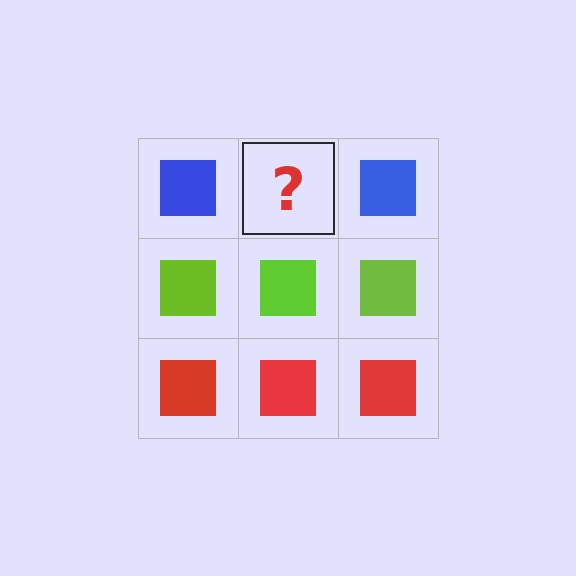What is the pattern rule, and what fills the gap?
The rule is that each row has a consistent color. The gap should be filled with a blue square.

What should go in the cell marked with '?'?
The missing cell should contain a blue square.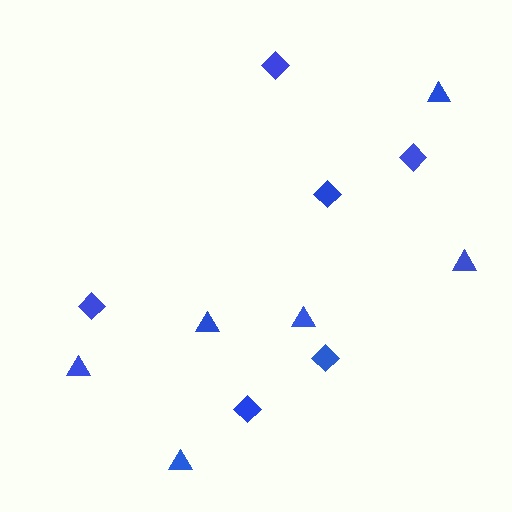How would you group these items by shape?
There are 2 groups: one group of triangles (6) and one group of diamonds (6).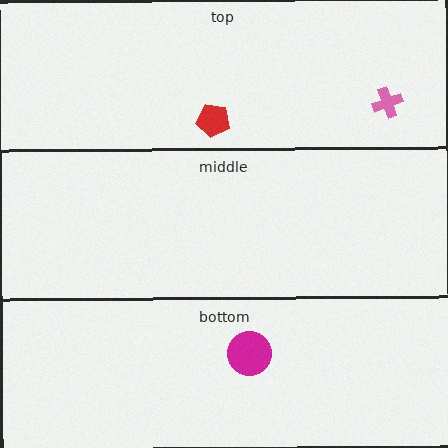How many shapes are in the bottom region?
1.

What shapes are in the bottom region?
The magenta circle.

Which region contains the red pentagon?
The top region.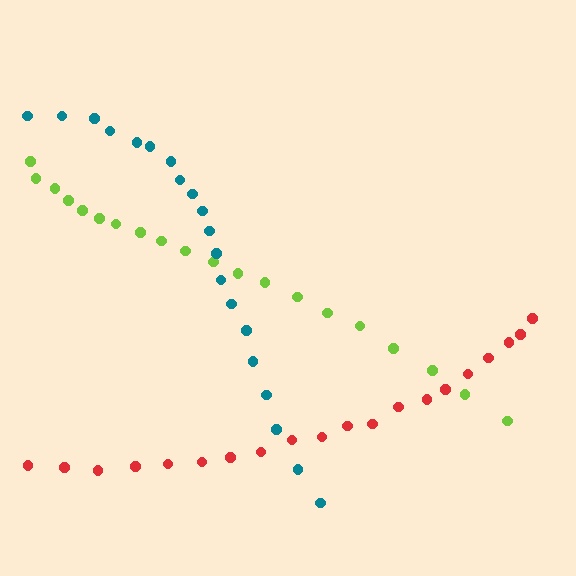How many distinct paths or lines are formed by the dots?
There are 3 distinct paths.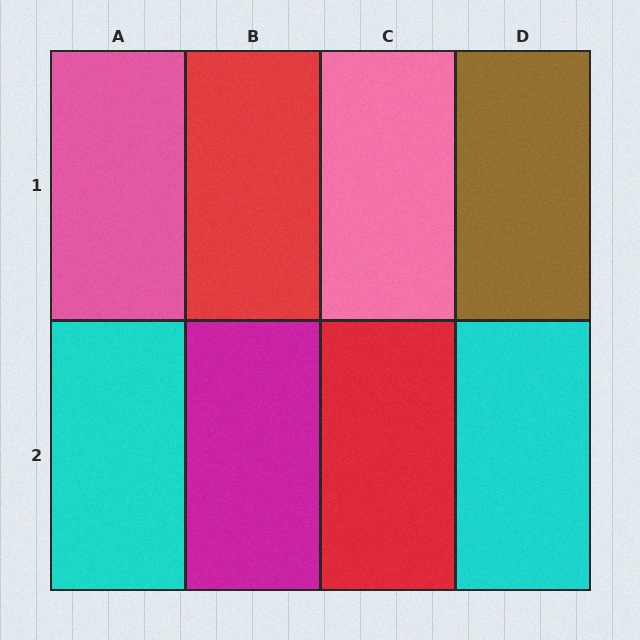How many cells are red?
2 cells are red.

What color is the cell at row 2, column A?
Cyan.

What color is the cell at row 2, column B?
Magenta.